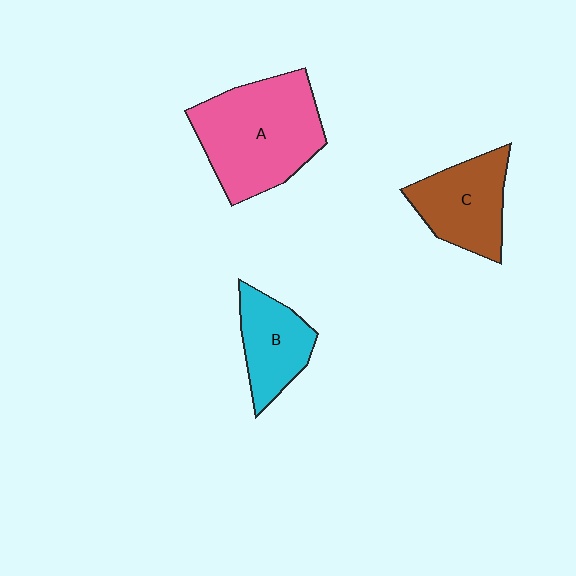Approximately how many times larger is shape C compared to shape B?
Approximately 1.2 times.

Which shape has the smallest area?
Shape B (cyan).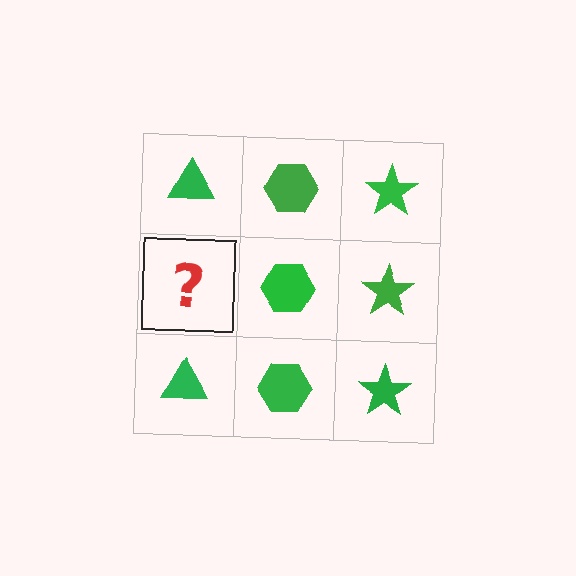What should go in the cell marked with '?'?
The missing cell should contain a green triangle.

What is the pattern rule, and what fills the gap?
The rule is that each column has a consistent shape. The gap should be filled with a green triangle.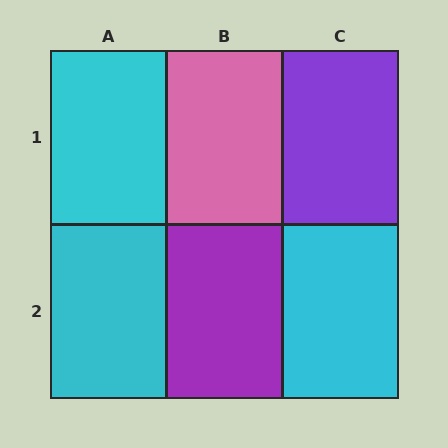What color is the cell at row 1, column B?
Pink.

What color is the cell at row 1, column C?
Purple.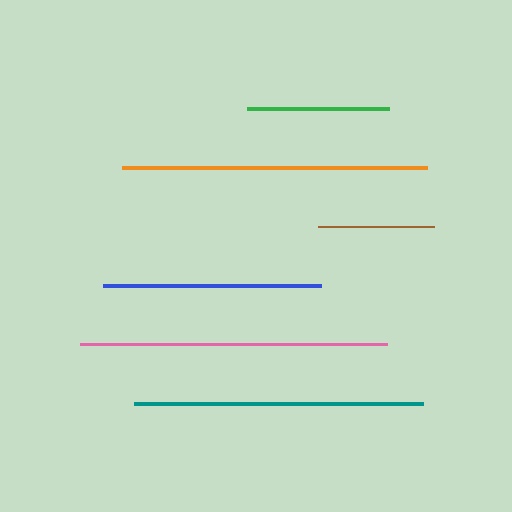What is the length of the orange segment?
The orange segment is approximately 305 pixels long.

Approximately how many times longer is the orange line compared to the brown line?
The orange line is approximately 2.6 times the length of the brown line.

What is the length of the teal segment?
The teal segment is approximately 289 pixels long.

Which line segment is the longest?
The pink line is the longest at approximately 306 pixels.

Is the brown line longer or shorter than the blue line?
The blue line is longer than the brown line.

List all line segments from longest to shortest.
From longest to shortest: pink, orange, teal, blue, green, brown.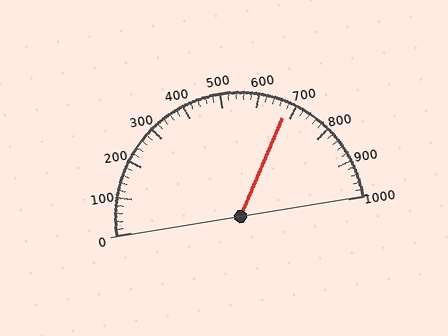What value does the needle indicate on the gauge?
The needle indicates approximately 680.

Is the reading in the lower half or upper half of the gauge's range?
The reading is in the upper half of the range (0 to 1000).